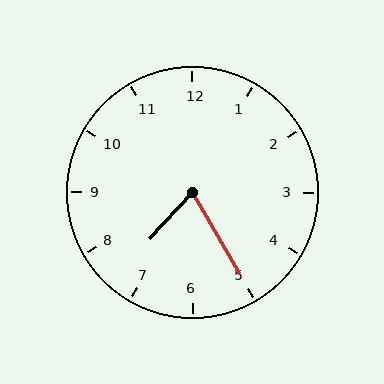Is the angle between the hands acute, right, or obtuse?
It is acute.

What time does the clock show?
7:25.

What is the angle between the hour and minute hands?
Approximately 72 degrees.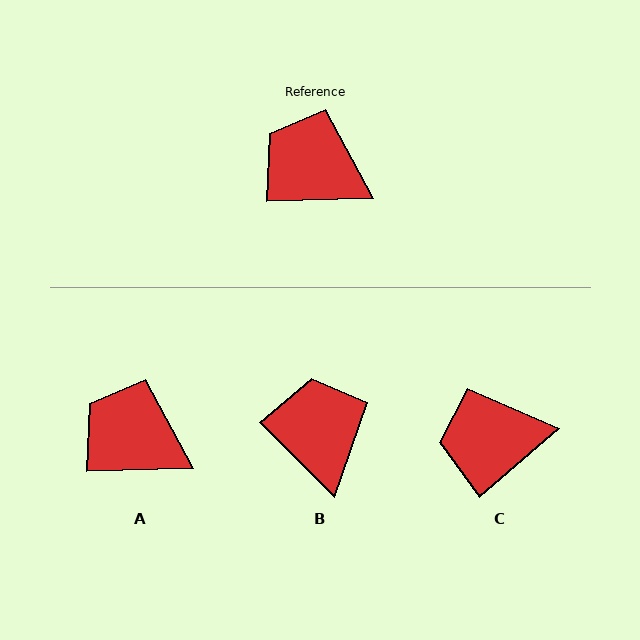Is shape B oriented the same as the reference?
No, it is off by about 47 degrees.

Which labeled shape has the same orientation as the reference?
A.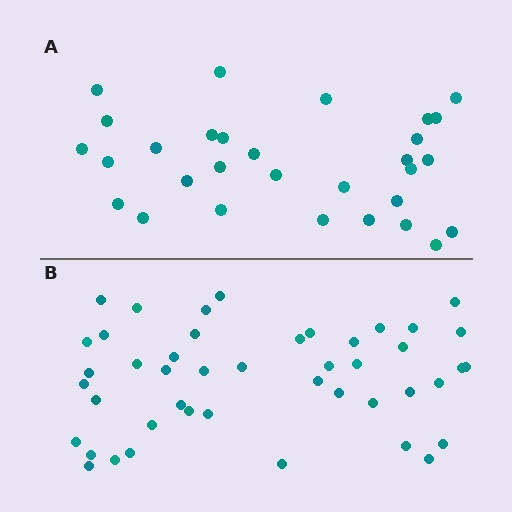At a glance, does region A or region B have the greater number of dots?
Region B (the bottom region) has more dots.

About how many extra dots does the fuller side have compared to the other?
Region B has approximately 15 more dots than region A.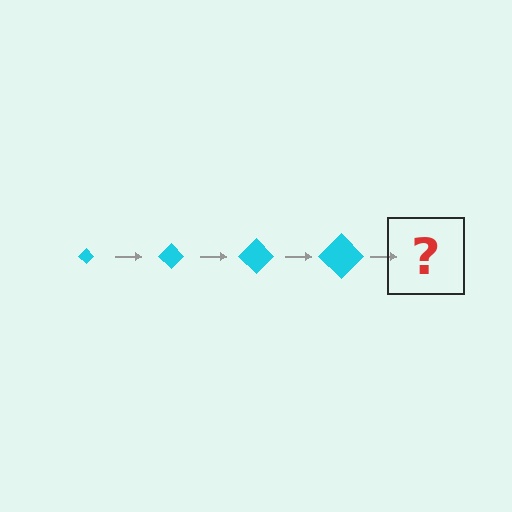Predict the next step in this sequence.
The next step is a cyan diamond, larger than the previous one.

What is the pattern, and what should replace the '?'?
The pattern is that the diamond gets progressively larger each step. The '?' should be a cyan diamond, larger than the previous one.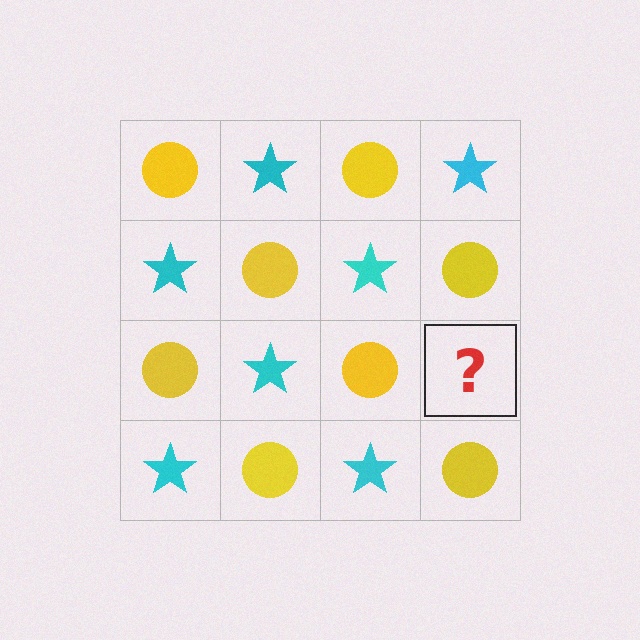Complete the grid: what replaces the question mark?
The question mark should be replaced with a cyan star.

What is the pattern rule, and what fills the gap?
The rule is that it alternates yellow circle and cyan star in a checkerboard pattern. The gap should be filled with a cyan star.